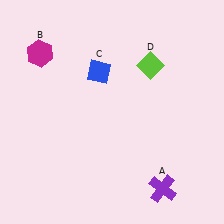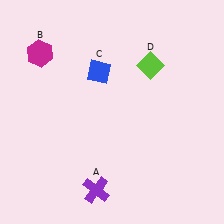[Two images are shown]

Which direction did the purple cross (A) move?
The purple cross (A) moved left.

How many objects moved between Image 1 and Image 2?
1 object moved between the two images.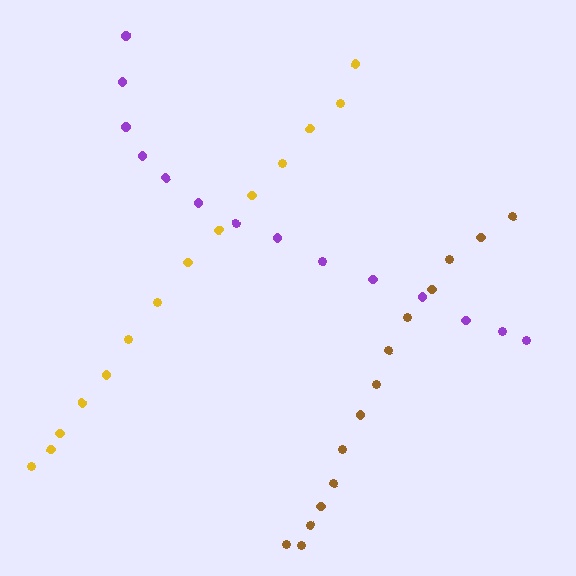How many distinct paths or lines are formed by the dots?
There are 3 distinct paths.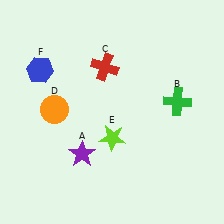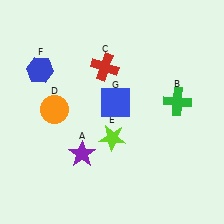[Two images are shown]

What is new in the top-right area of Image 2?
A blue square (G) was added in the top-right area of Image 2.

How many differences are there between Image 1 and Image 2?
There is 1 difference between the two images.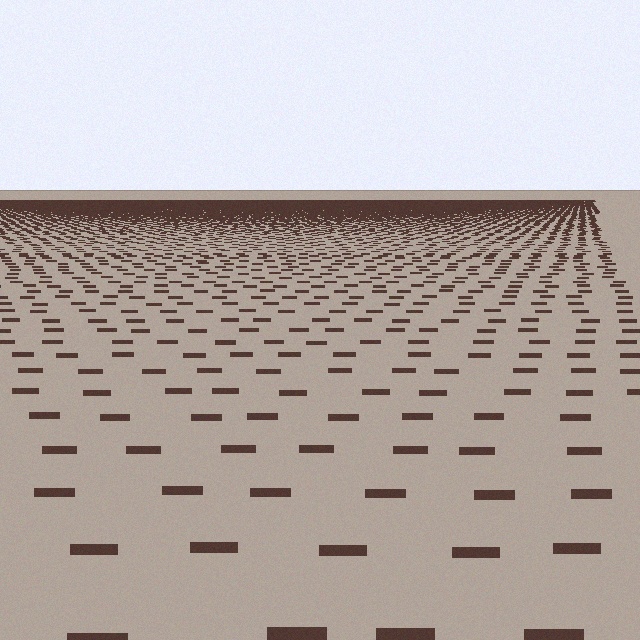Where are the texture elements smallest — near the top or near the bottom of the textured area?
Near the top.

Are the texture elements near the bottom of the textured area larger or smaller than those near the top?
Larger. Near the bottom, elements are closer to the viewer and appear at a bigger on-screen size.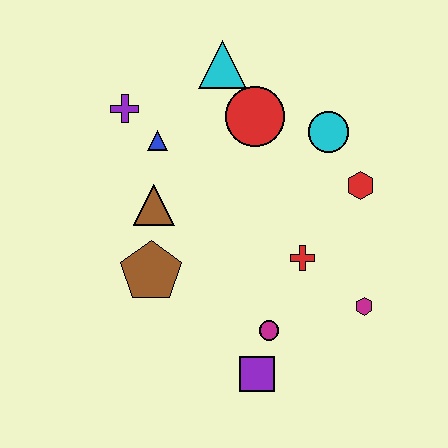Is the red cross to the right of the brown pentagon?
Yes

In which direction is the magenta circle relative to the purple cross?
The magenta circle is below the purple cross.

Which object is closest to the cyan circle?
The red hexagon is closest to the cyan circle.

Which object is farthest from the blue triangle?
The magenta hexagon is farthest from the blue triangle.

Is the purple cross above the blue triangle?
Yes